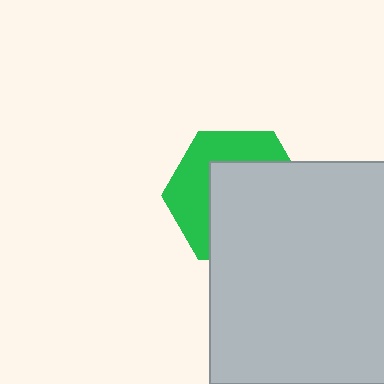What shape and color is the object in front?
The object in front is a light gray rectangle.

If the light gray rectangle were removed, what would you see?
You would see the complete green hexagon.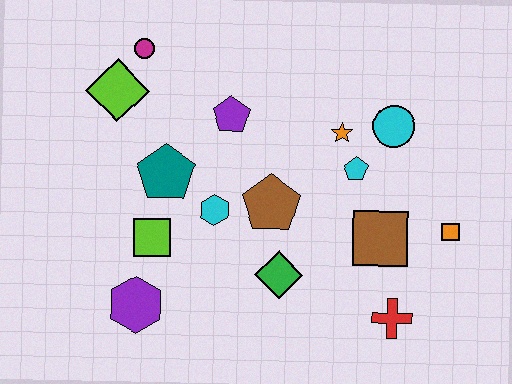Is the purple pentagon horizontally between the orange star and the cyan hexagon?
Yes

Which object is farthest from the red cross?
The magenta circle is farthest from the red cross.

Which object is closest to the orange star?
The cyan pentagon is closest to the orange star.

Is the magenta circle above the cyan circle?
Yes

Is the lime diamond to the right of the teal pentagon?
No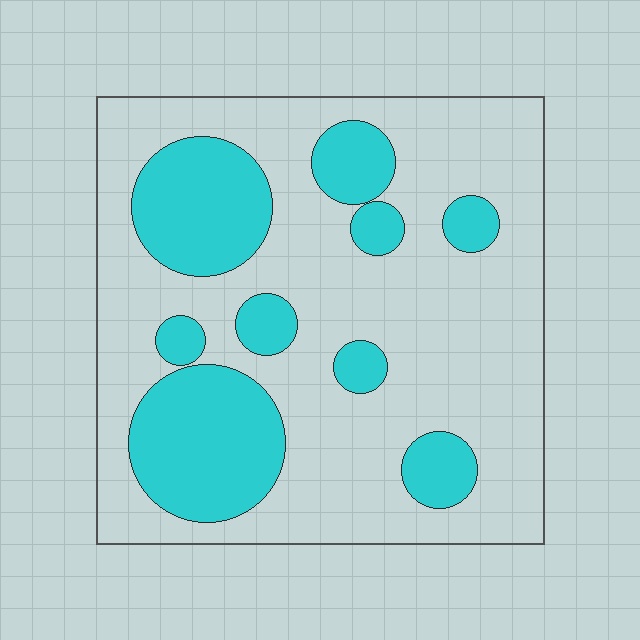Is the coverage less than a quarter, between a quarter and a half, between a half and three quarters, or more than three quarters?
Between a quarter and a half.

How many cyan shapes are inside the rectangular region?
9.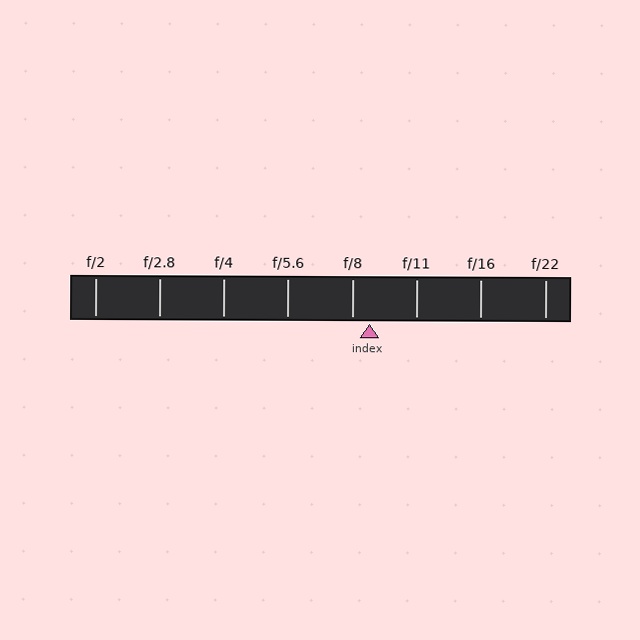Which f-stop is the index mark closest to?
The index mark is closest to f/8.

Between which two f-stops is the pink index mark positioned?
The index mark is between f/8 and f/11.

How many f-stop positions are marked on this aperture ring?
There are 8 f-stop positions marked.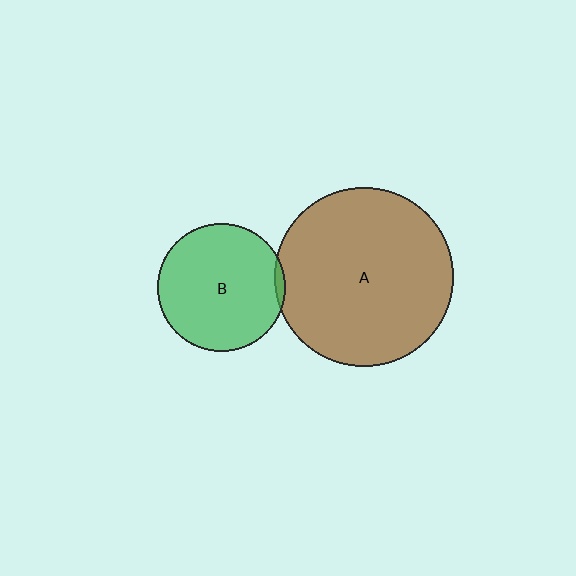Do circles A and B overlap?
Yes.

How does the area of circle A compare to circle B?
Approximately 2.0 times.